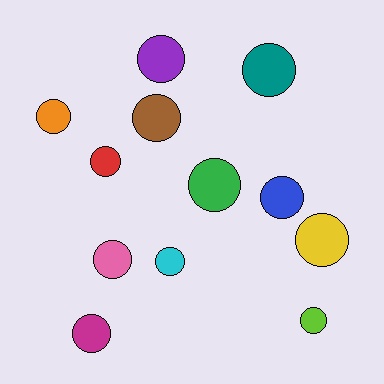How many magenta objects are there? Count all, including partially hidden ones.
There is 1 magenta object.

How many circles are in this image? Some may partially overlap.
There are 12 circles.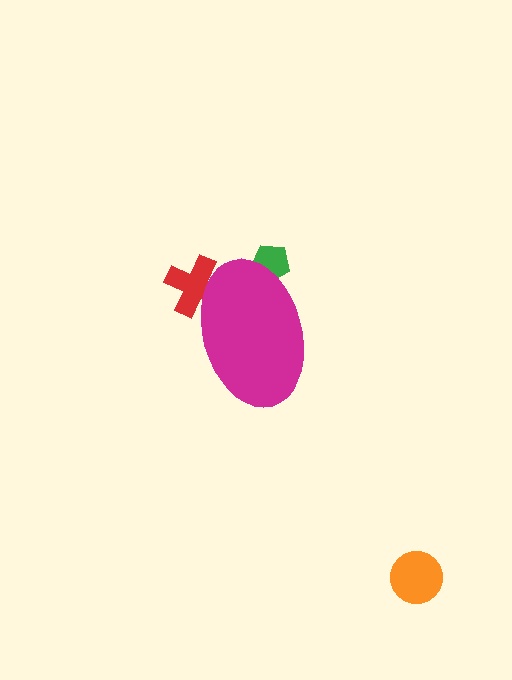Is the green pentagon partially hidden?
Yes, the green pentagon is partially hidden behind the magenta ellipse.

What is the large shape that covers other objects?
A magenta ellipse.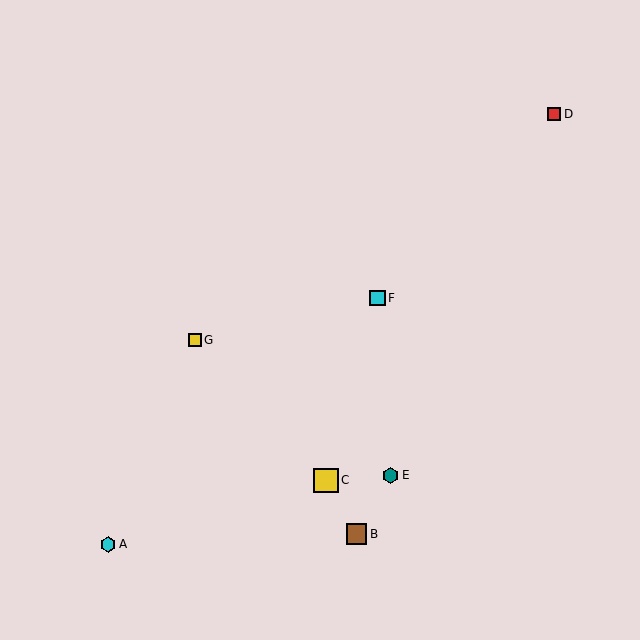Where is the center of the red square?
The center of the red square is at (554, 114).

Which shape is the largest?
The yellow square (labeled C) is the largest.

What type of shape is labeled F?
Shape F is a cyan square.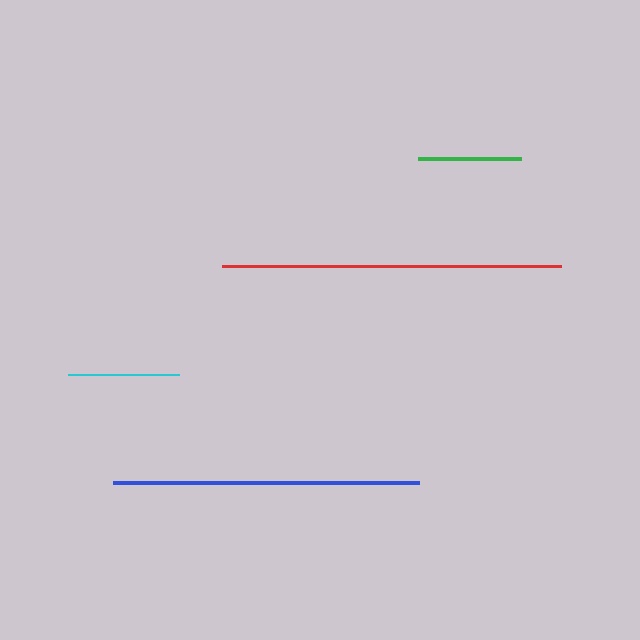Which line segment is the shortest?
The green line is the shortest at approximately 103 pixels.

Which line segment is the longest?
The red line is the longest at approximately 339 pixels.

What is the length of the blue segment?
The blue segment is approximately 305 pixels long.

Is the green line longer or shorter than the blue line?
The blue line is longer than the green line.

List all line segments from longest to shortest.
From longest to shortest: red, blue, cyan, green.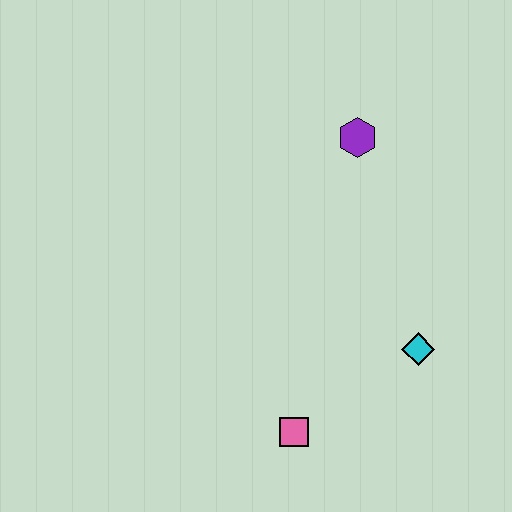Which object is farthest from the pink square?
The purple hexagon is farthest from the pink square.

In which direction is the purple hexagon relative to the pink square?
The purple hexagon is above the pink square.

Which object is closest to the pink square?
The cyan diamond is closest to the pink square.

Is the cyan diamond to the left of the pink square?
No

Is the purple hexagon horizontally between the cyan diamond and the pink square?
Yes